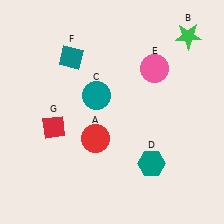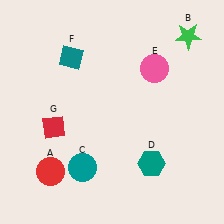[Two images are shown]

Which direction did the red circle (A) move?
The red circle (A) moved left.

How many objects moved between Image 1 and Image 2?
2 objects moved between the two images.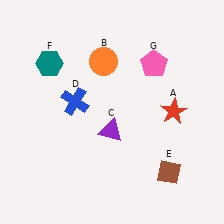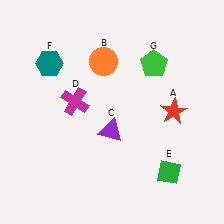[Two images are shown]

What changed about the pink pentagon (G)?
In Image 1, G is pink. In Image 2, it changed to green.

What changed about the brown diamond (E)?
In Image 1, E is brown. In Image 2, it changed to green.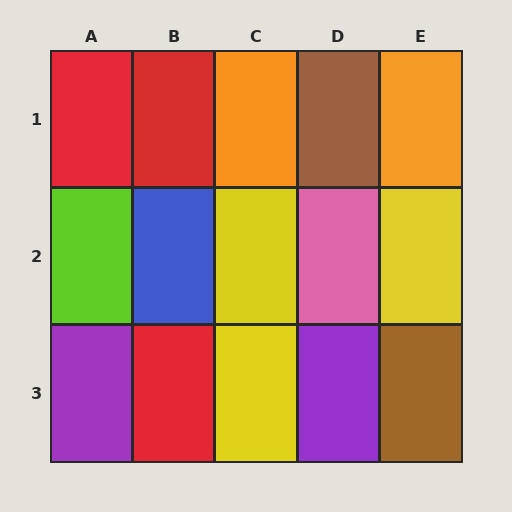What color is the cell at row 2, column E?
Yellow.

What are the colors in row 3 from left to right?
Purple, red, yellow, purple, brown.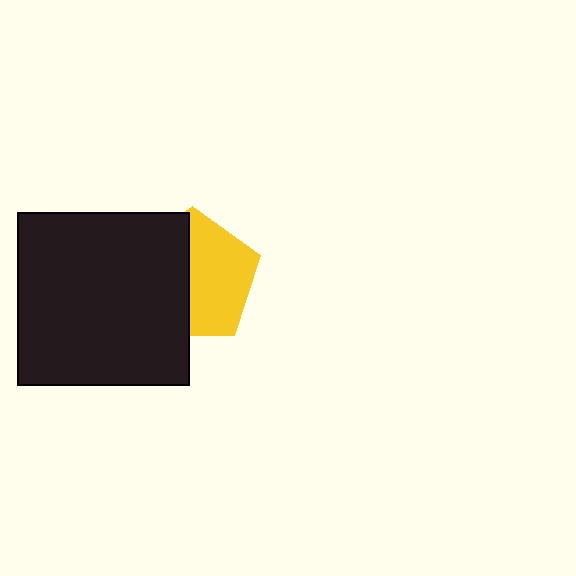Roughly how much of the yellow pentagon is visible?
About half of it is visible (roughly 53%).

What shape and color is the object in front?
The object in front is a black square.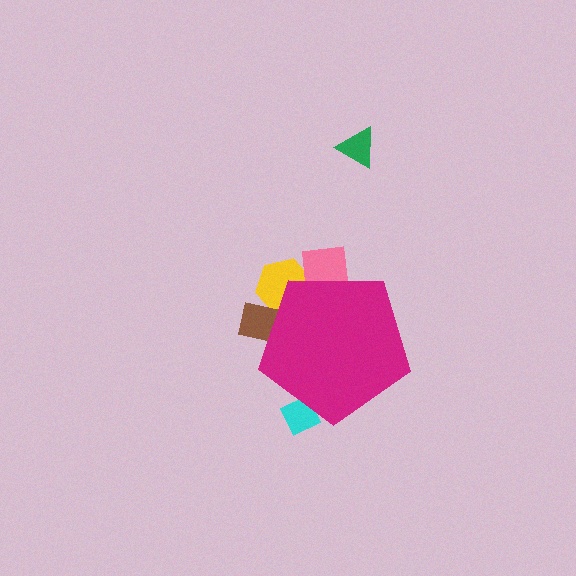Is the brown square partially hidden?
Yes, the brown square is partially hidden behind the magenta pentagon.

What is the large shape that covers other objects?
A magenta pentagon.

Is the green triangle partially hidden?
No, the green triangle is fully visible.